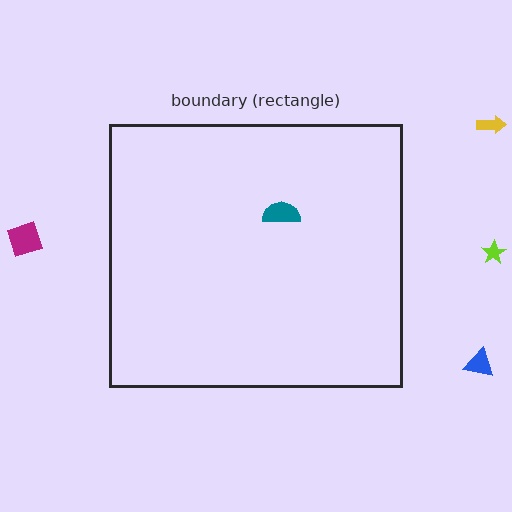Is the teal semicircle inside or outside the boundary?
Inside.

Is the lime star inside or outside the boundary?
Outside.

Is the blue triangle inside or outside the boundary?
Outside.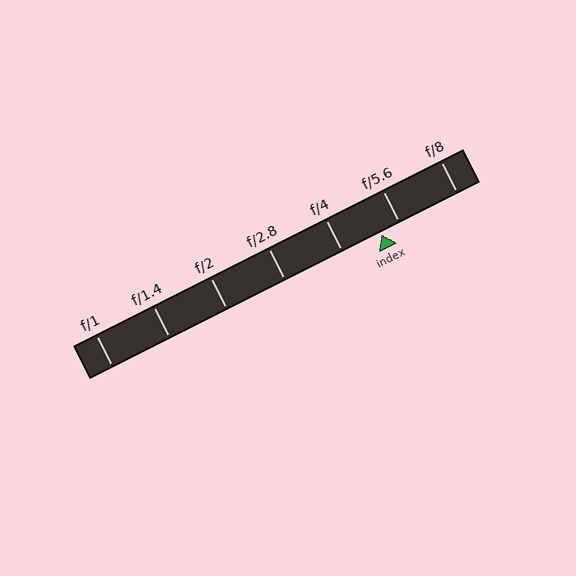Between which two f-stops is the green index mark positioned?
The index mark is between f/4 and f/5.6.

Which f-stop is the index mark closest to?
The index mark is closest to f/5.6.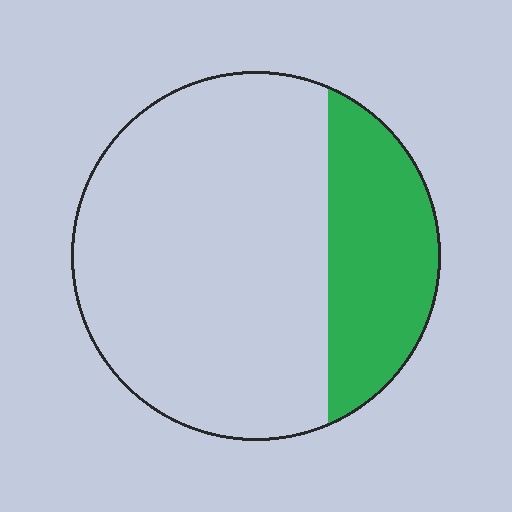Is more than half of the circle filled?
No.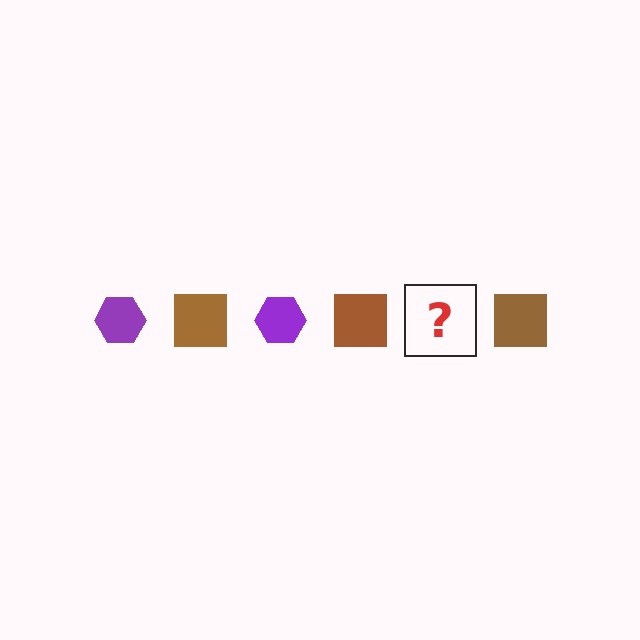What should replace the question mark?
The question mark should be replaced with a purple hexagon.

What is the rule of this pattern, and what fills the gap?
The rule is that the pattern alternates between purple hexagon and brown square. The gap should be filled with a purple hexagon.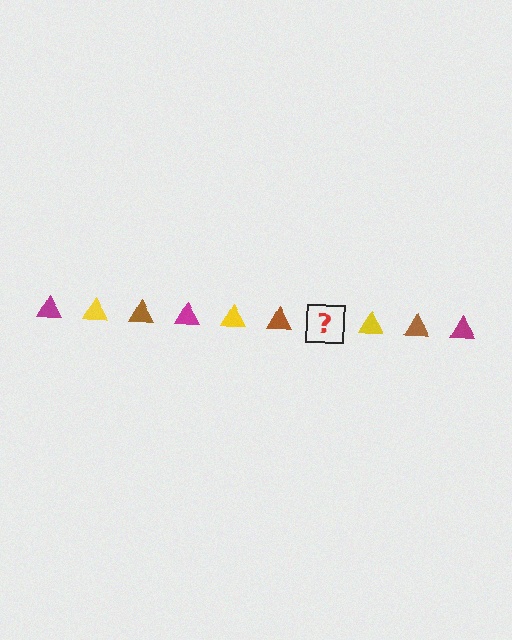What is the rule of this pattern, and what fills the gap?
The rule is that the pattern cycles through magenta, yellow, brown triangles. The gap should be filled with a magenta triangle.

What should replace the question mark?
The question mark should be replaced with a magenta triangle.